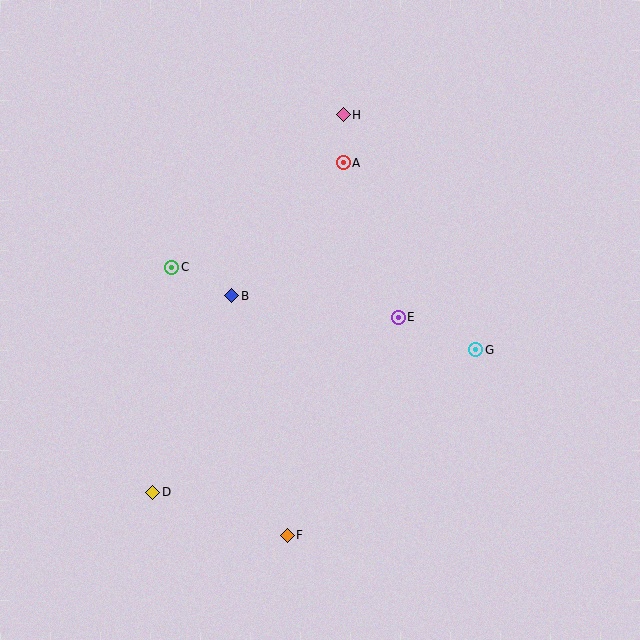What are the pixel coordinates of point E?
Point E is at (398, 317).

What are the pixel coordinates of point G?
Point G is at (476, 350).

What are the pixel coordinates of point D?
Point D is at (153, 492).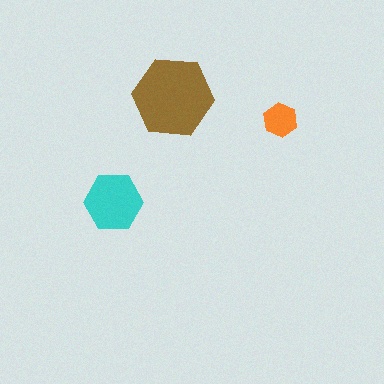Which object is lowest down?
The cyan hexagon is bottommost.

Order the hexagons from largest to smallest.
the brown one, the cyan one, the orange one.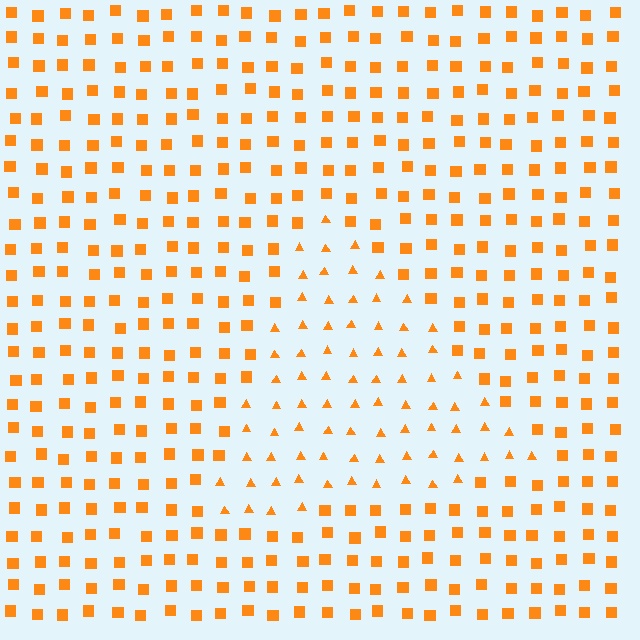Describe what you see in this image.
The image is filled with small orange elements arranged in a uniform grid. A triangle-shaped region contains triangles, while the surrounding area contains squares. The boundary is defined purely by the change in element shape.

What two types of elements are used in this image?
The image uses triangles inside the triangle region and squares outside it.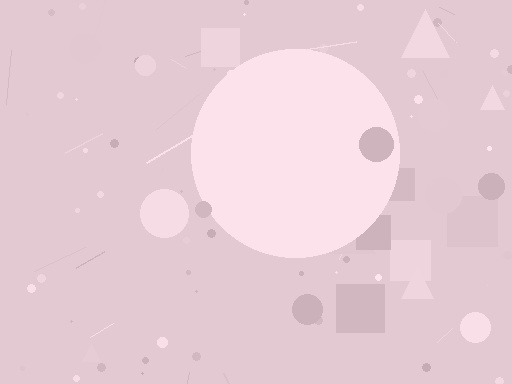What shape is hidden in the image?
A circle is hidden in the image.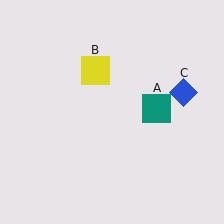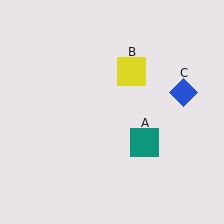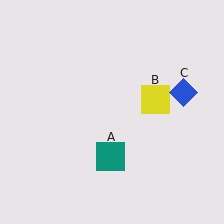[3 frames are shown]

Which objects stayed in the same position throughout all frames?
Blue diamond (object C) remained stationary.